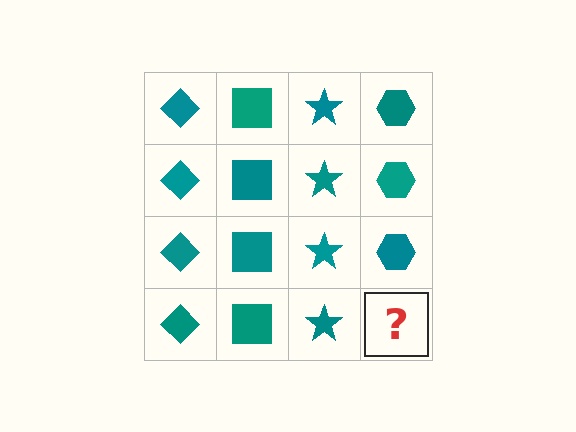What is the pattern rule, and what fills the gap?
The rule is that each column has a consistent shape. The gap should be filled with a teal hexagon.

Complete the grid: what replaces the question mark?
The question mark should be replaced with a teal hexagon.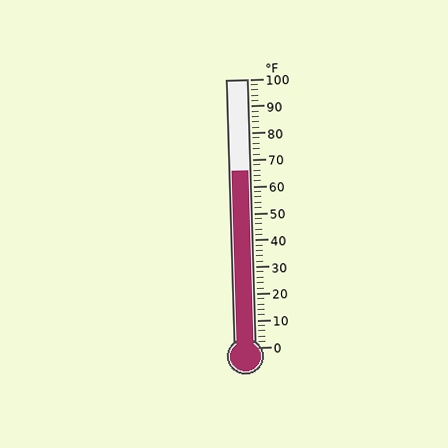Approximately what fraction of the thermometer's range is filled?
The thermometer is filled to approximately 65% of its range.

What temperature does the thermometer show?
The thermometer shows approximately 66°F.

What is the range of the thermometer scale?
The thermometer scale ranges from 0°F to 100°F.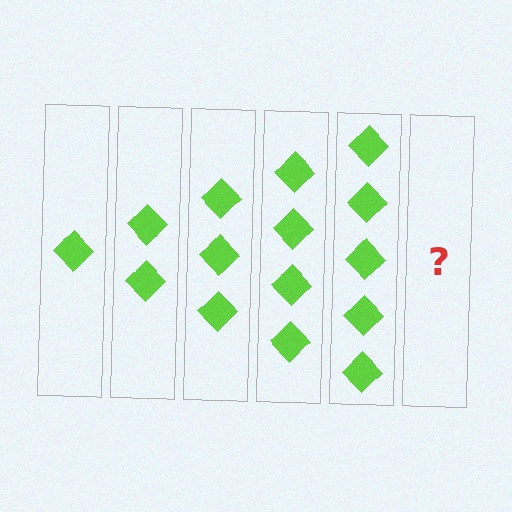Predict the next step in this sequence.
The next step is 6 diamonds.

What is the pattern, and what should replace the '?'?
The pattern is that each step adds one more diamond. The '?' should be 6 diamonds.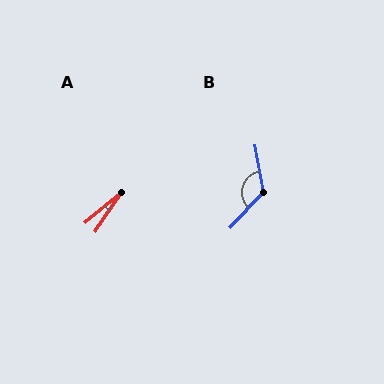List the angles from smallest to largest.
A (16°), B (127°).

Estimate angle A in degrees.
Approximately 16 degrees.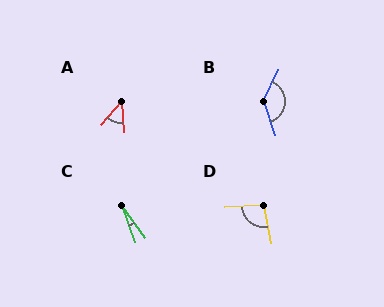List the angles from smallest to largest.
C (16°), A (45°), D (98°), B (136°).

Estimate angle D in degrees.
Approximately 98 degrees.